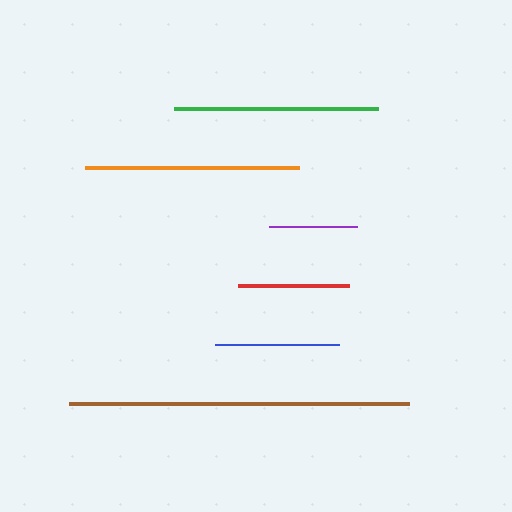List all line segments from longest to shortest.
From longest to shortest: brown, orange, green, blue, red, purple.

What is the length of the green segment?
The green segment is approximately 204 pixels long.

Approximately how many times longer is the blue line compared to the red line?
The blue line is approximately 1.1 times the length of the red line.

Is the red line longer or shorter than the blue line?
The blue line is longer than the red line.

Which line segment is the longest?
The brown line is the longest at approximately 341 pixels.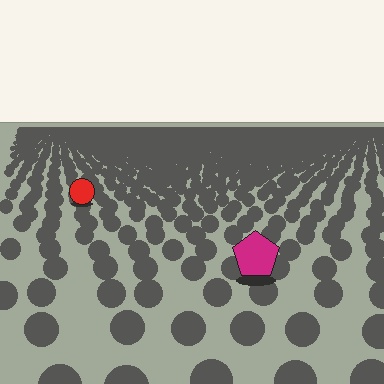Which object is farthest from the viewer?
The red circle is farthest from the viewer. It appears smaller and the ground texture around it is denser.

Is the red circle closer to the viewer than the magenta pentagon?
No. The magenta pentagon is closer — you can tell from the texture gradient: the ground texture is coarser near it.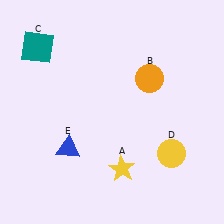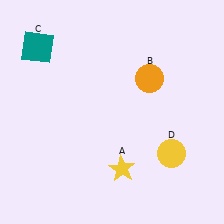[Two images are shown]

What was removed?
The blue triangle (E) was removed in Image 2.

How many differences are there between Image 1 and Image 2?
There is 1 difference between the two images.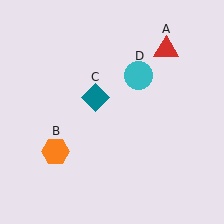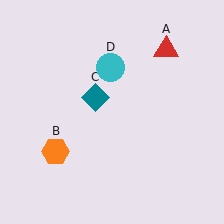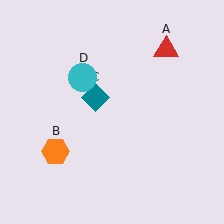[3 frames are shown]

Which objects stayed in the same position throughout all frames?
Red triangle (object A) and orange hexagon (object B) and teal diamond (object C) remained stationary.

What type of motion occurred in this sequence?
The cyan circle (object D) rotated counterclockwise around the center of the scene.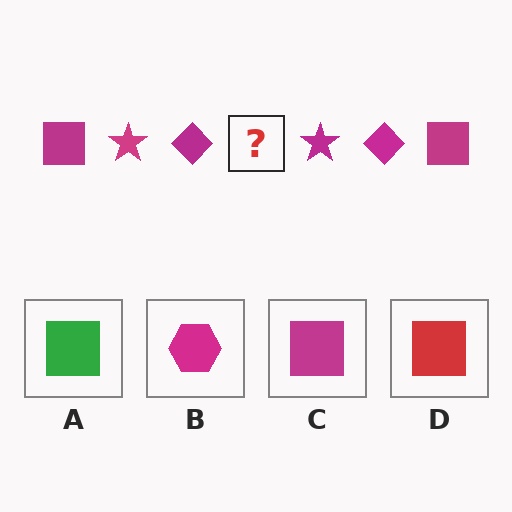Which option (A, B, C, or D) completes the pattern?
C.